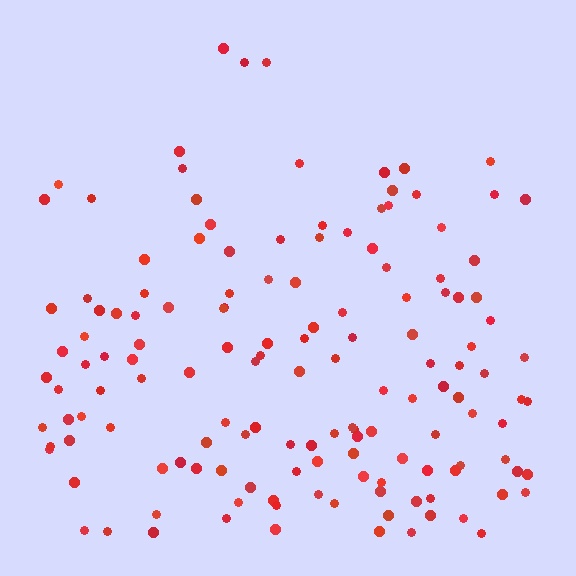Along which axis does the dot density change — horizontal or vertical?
Vertical.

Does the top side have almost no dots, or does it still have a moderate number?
Still a moderate number, just noticeably fewer than the bottom.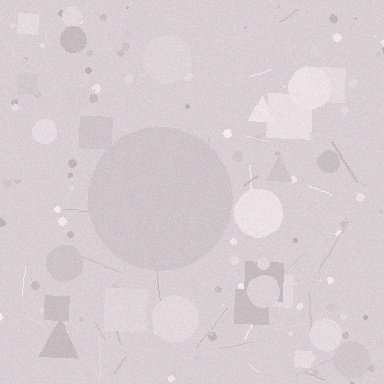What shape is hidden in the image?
A circle is hidden in the image.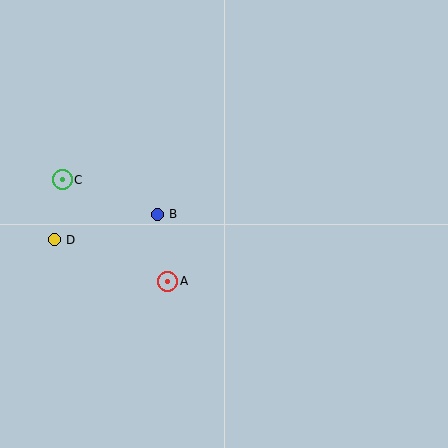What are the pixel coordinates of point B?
Point B is at (157, 214).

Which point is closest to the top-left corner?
Point C is closest to the top-left corner.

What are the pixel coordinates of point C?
Point C is at (62, 180).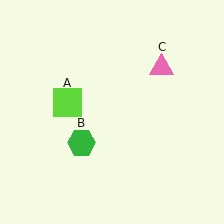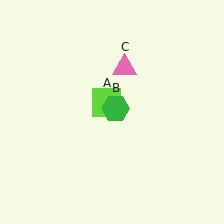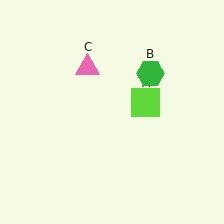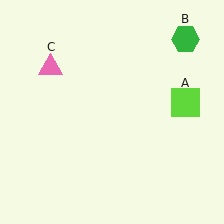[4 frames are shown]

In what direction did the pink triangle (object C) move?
The pink triangle (object C) moved left.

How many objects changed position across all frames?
3 objects changed position: lime square (object A), green hexagon (object B), pink triangle (object C).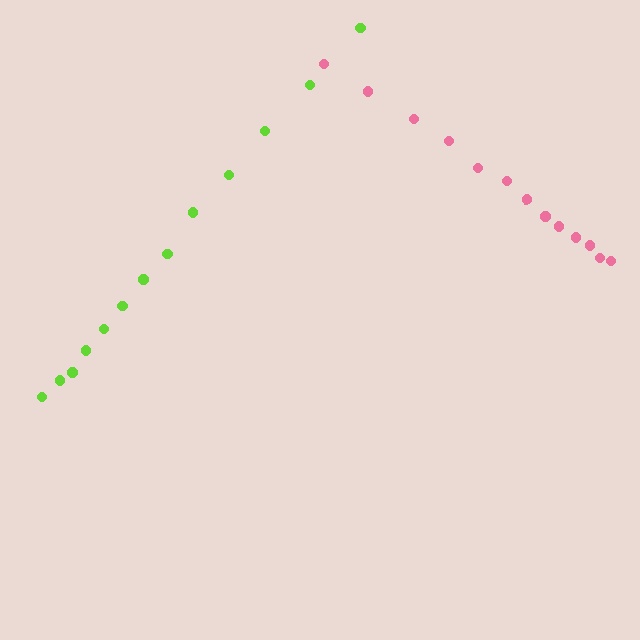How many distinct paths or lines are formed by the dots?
There are 2 distinct paths.